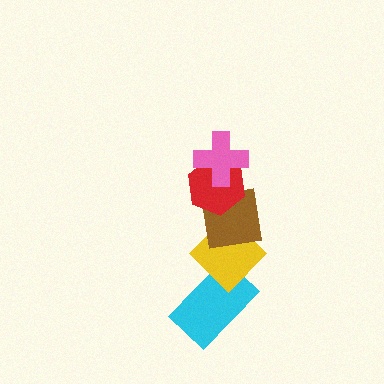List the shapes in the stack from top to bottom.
From top to bottom: the pink cross, the red hexagon, the brown square, the yellow diamond, the cyan rectangle.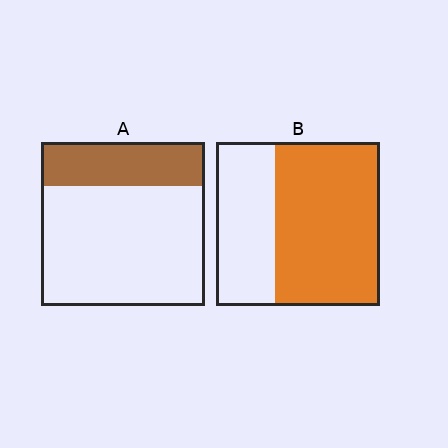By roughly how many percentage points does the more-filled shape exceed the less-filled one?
By roughly 35 percentage points (B over A).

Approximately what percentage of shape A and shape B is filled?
A is approximately 25% and B is approximately 65%.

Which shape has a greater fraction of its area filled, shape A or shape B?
Shape B.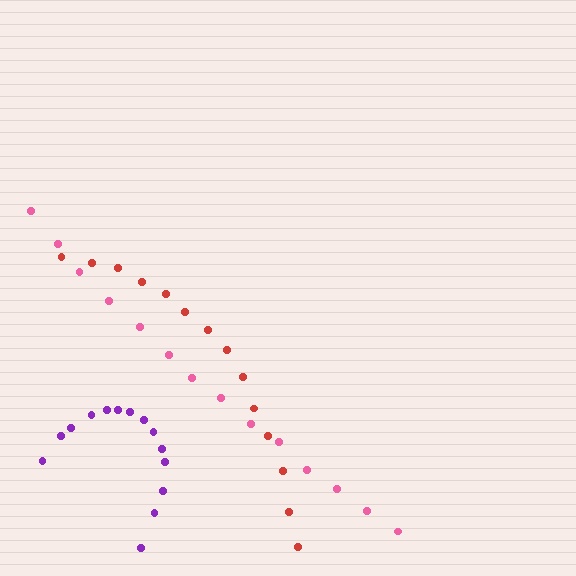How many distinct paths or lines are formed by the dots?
There are 3 distinct paths.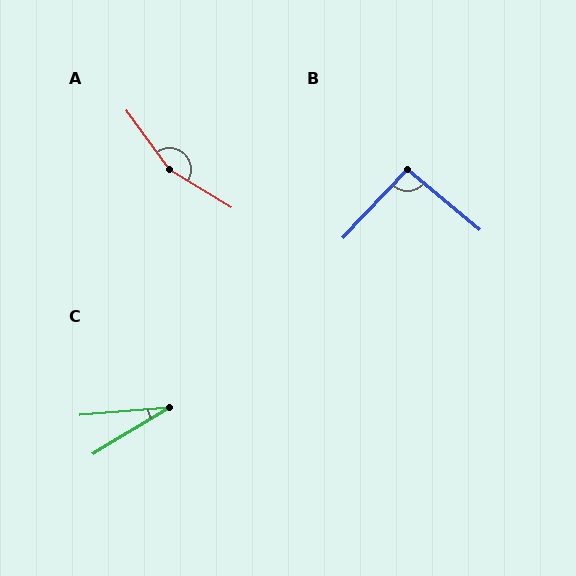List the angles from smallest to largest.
C (26°), B (93°), A (158°).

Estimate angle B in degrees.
Approximately 93 degrees.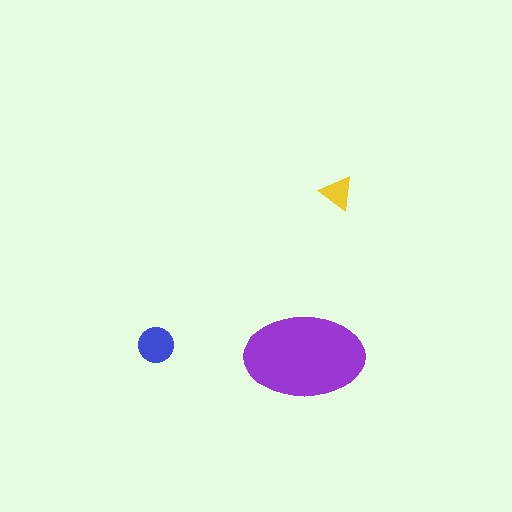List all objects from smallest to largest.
The yellow triangle, the blue circle, the purple ellipse.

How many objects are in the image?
There are 3 objects in the image.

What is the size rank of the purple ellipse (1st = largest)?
1st.